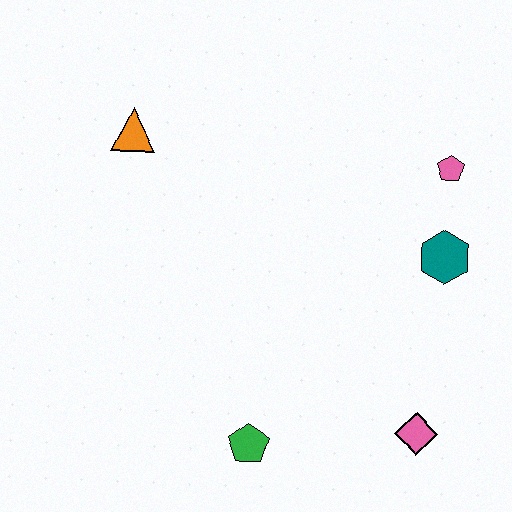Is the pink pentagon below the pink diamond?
No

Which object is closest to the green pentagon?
The pink diamond is closest to the green pentagon.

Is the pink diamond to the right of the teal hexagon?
No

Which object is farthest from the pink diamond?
The orange triangle is farthest from the pink diamond.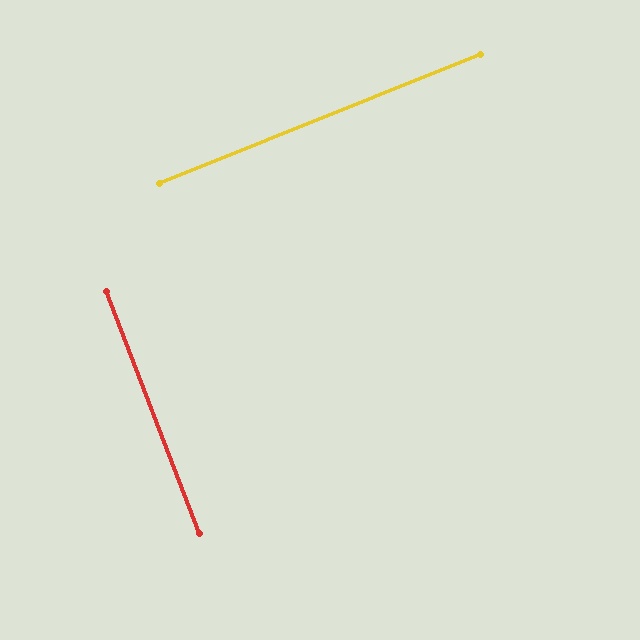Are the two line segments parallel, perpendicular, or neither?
Perpendicular — they meet at approximately 89°.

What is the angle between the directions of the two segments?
Approximately 89 degrees.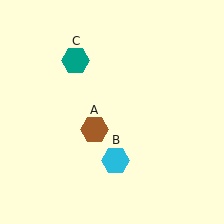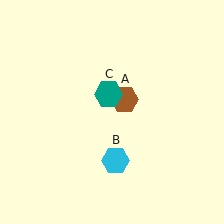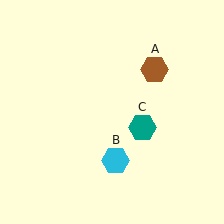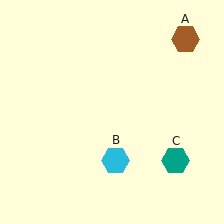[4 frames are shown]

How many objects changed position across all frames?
2 objects changed position: brown hexagon (object A), teal hexagon (object C).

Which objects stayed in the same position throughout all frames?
Cyan hexagon (object B) remained stationary.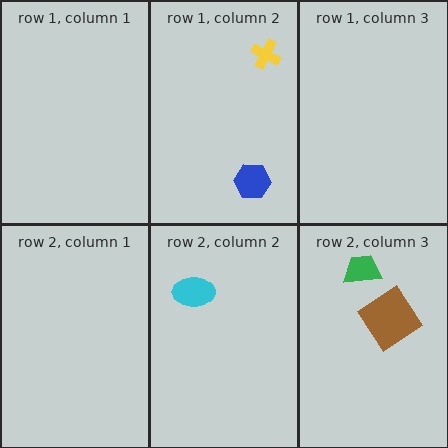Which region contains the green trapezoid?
The row 2, column 3 region.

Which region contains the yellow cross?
The row 1, column 2 region.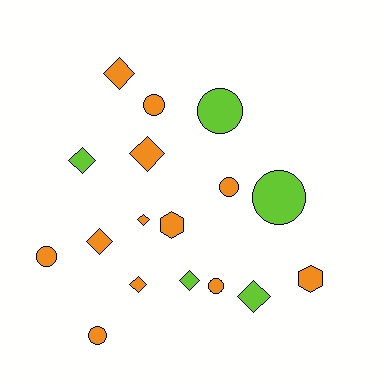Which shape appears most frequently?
Diamond, with 8 objects.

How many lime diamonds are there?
There are 3 lime diamonds.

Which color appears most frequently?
Orange, with 12 objects.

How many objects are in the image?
There are 17 objects.